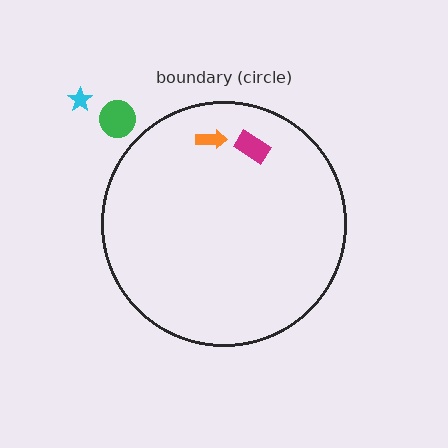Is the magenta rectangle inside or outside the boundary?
Inside.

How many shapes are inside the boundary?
2 inside, 2 outside.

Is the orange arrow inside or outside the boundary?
Inside.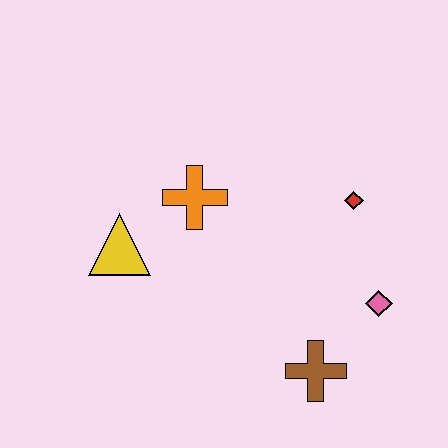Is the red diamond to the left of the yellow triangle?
No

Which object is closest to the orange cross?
The yellow triangle is closest to the orange cross.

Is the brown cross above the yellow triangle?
No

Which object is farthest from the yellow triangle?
The pink diamond is farthest from the yellow triangle.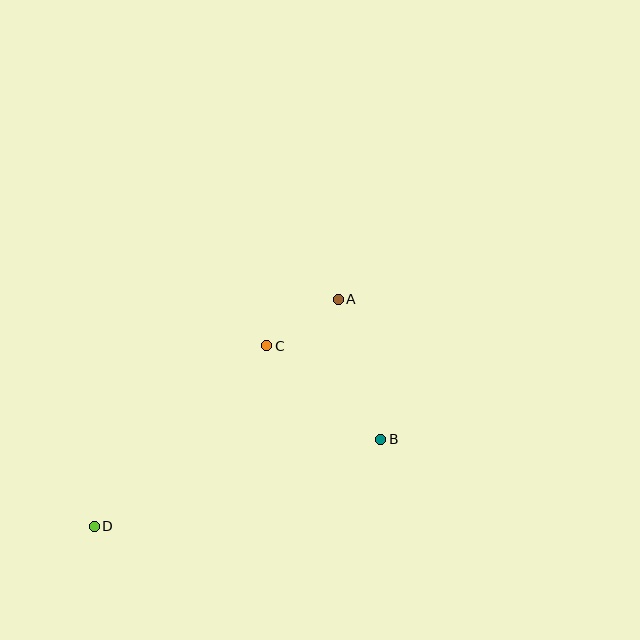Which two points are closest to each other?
Points A and C are closest to each other.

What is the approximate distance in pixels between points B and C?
The distance between B and C is approximately 147 pixels.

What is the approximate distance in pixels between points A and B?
The distance between A and B is approximately 146 pixels.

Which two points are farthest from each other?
Points A and D are farthest from each other.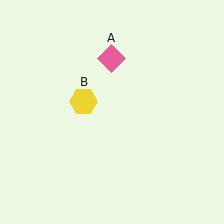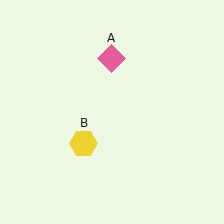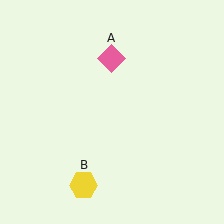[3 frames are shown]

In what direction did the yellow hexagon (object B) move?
The yellow hexagon (object B) moved down.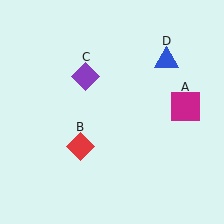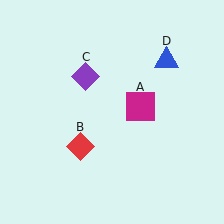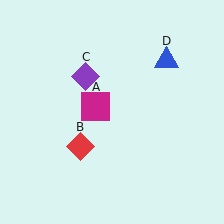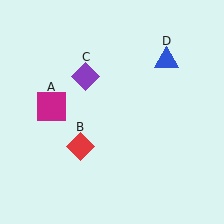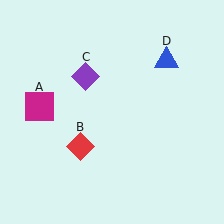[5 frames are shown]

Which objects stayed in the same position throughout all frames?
Red diamond (object B) and purple diamond (object C) and blue triangle (object D) remained stationary.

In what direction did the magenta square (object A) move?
The magenta square (object A) moved left.